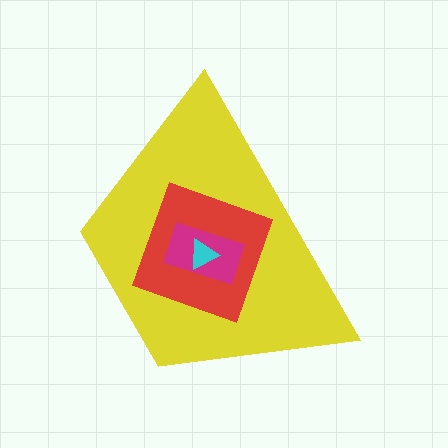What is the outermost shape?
The yellow trapezoid.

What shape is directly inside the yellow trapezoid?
The red square.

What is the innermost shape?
The cyan triangle.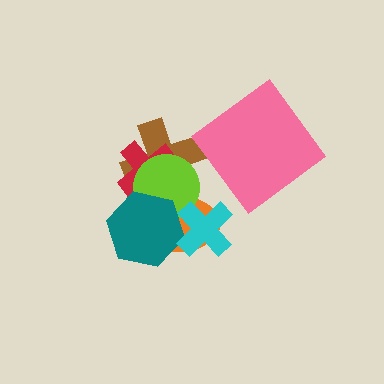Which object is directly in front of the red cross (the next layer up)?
The orange ellipse is directly in front of the red cross.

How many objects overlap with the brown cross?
4 objects overlap with the brown cross.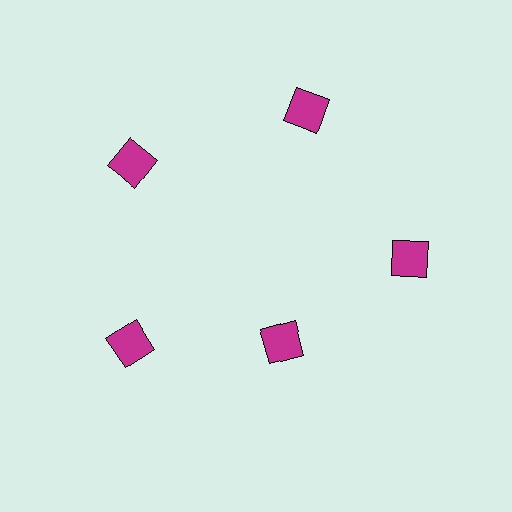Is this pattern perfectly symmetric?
No. The 5 magenta squares are arranged in a ring, but one element near the 5 o'clock position is pulled inward toward the center, breaking the 5-fold rotational symmetry.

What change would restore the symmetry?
The symmetry would be restored by moving it outward, back onto the ring so that all 5 squares sit at equal angles and equal distance from the center.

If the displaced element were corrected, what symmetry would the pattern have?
It would have 5-fold rotational symmetry — the pattern would map onto itself every 72 degrees.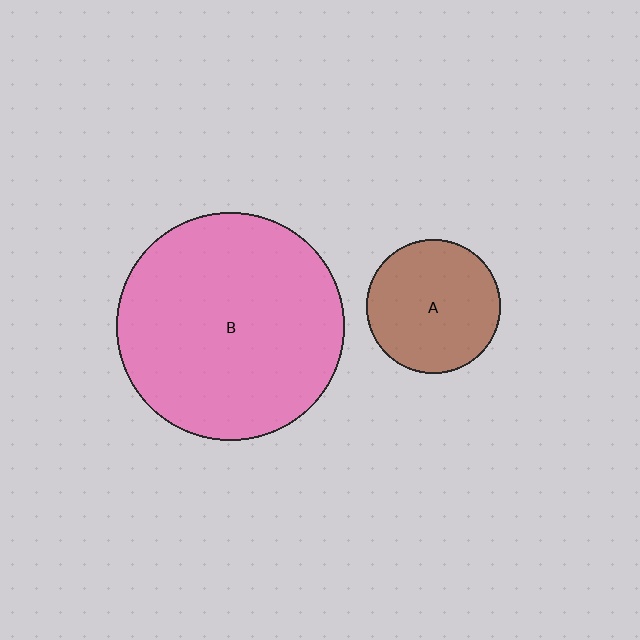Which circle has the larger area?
Circle B (pink).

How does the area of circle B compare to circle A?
Approximately 2.9 times.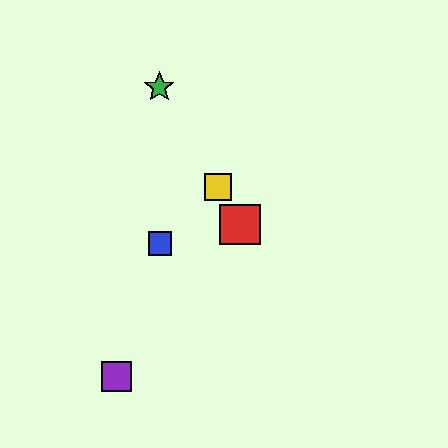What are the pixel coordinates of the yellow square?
The yellow square is at (218, 187).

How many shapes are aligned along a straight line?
3 shapes (the red square, the green star, the yellow square) are aligned along a straight line.